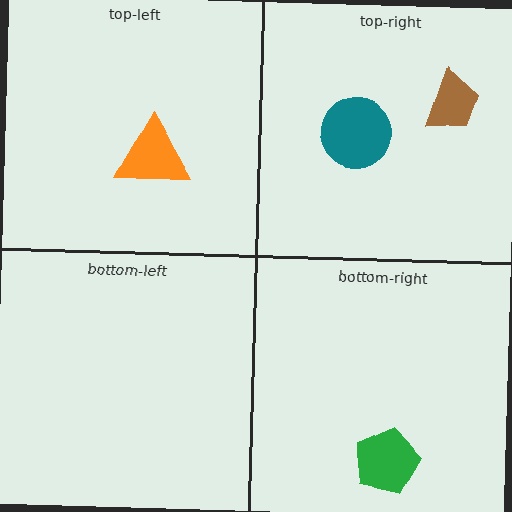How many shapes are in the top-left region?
1.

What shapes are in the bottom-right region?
The green pentagon.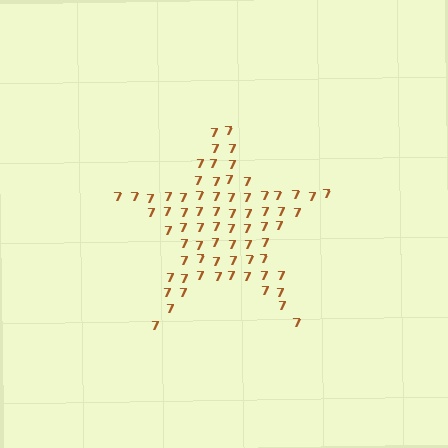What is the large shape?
The large shape is a star.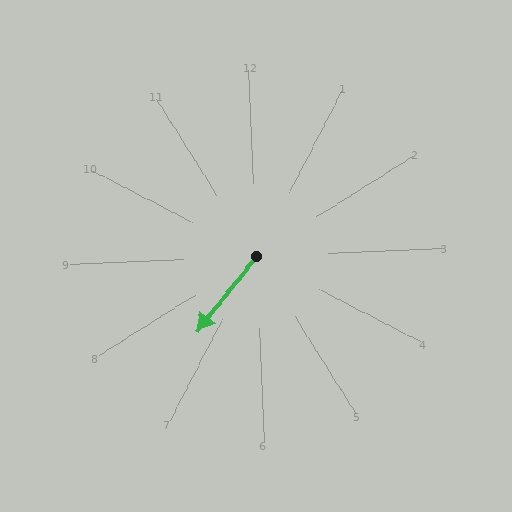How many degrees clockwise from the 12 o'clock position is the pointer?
Approximately 221 degrees.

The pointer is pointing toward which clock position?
Roughly 7 o'clock.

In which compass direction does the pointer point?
Southwest.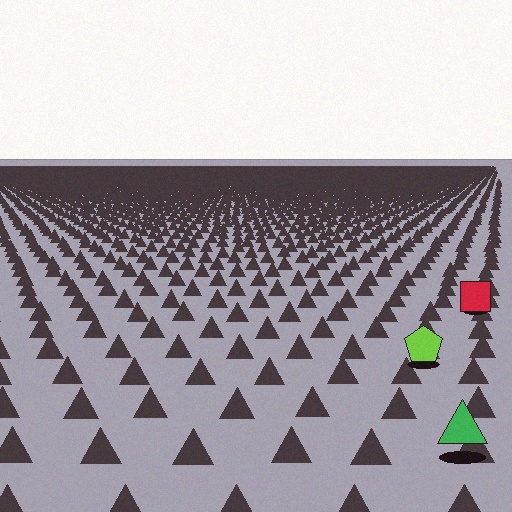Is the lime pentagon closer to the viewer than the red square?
Yes. The lime pentagon is closer — you can tell from the texture gradient: the ground texture is coarser near it.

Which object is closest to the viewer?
The green triangle is closest. The texture marks near it are larger and more spread out.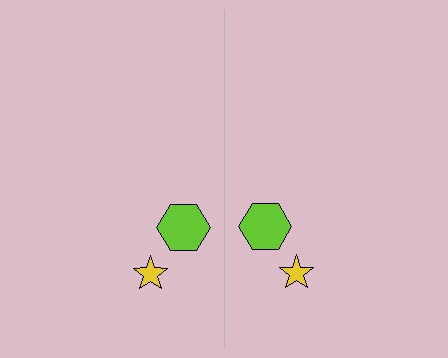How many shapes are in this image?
There are 4 shapes in this image.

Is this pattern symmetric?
Yes, this pattern has bilateral (reflection) symmetry.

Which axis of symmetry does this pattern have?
The pattern has a vertical axis of symmetry running through the center of the image.